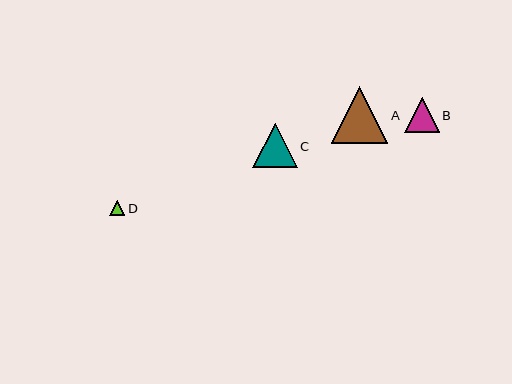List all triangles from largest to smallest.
From largest to smallest: A, C, B, D.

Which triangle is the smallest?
Triangle D is the smallest with a size of approximately 15 pixels.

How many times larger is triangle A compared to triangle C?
Triangle A is approximately 1.3 times the size of triangle C.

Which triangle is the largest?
Triangle A is the largest with a size of approximately 57 pixels.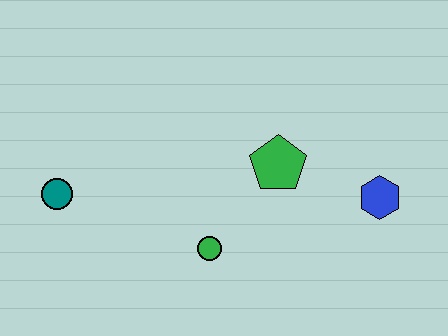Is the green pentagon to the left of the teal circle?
No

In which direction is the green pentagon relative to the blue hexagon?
The green pentagon is to the left of the blue hexagon.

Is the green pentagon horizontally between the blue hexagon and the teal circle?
Yes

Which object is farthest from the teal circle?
The blue hexagon is farthest from the teal circle.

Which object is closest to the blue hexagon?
The green pentagon is closest to the blue hexagon.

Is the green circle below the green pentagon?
Yes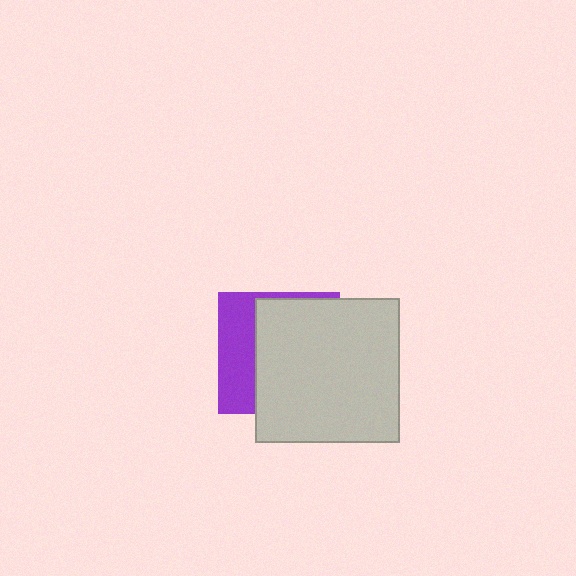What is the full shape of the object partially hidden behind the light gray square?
The partially hidden object is a purple square.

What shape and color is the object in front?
The object in front is a light gray square.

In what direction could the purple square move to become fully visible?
The purple square could move left. That would shift it out from behind the light gray square entirely.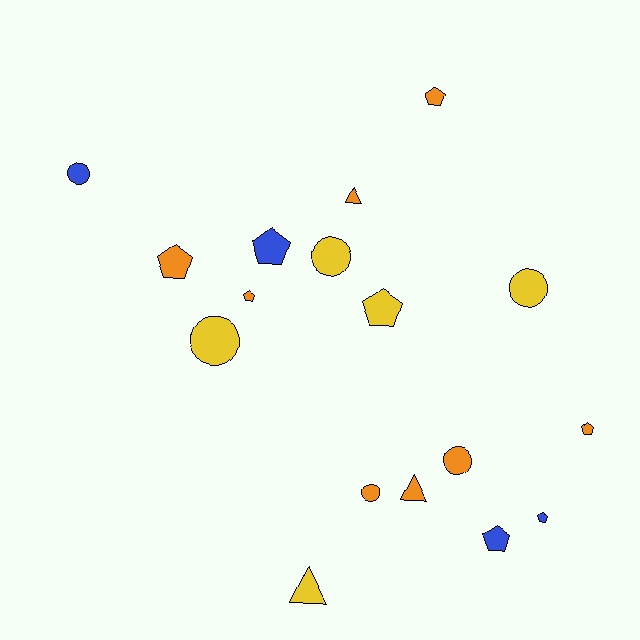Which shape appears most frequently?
Pentagon, with 8 objects.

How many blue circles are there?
There is 1 blue circle.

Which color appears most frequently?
Orange, with 8 objects.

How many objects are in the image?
There are 17 objects.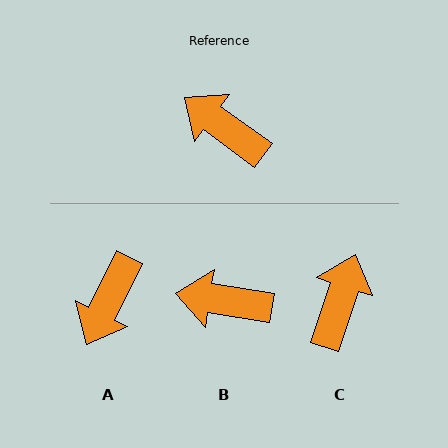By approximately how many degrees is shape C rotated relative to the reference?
Approximately 72 degrees clockwise.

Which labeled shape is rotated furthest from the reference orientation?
A, about 100 degrees away.